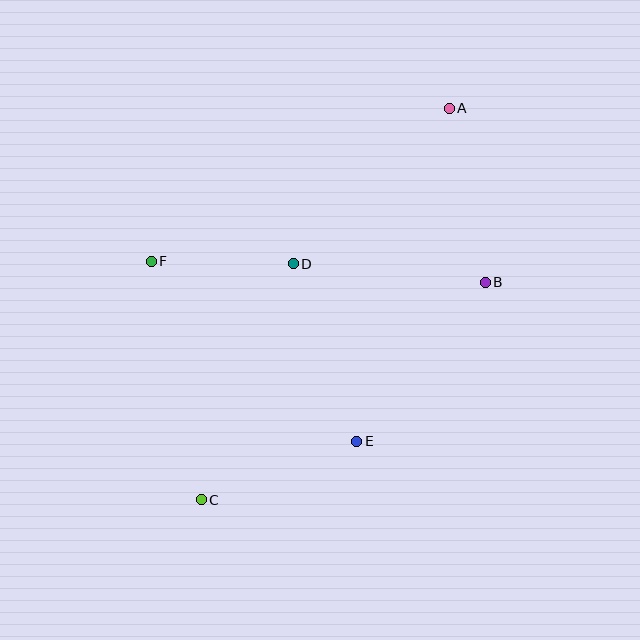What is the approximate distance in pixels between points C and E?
The distance between C and E is approximately 166 pixels.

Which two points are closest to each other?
Points D and F are closest to each other.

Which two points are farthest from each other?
Points A and C are farthest from each other.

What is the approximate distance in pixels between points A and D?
The distance between A and D is approximately 220 pixels.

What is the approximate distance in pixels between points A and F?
The distance between A and F is approximately 335 pixels.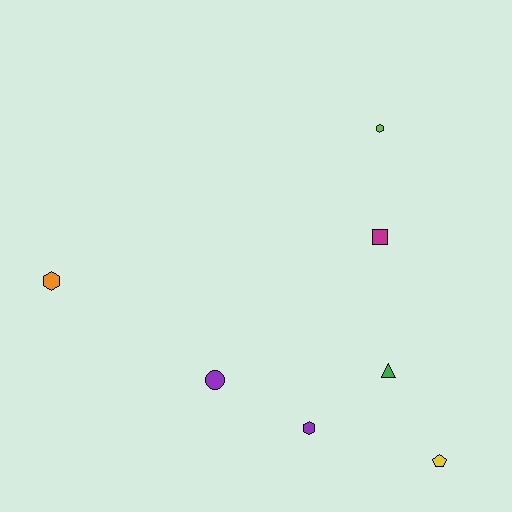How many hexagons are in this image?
There are 3 hexagons.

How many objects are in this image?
There are 7 objects.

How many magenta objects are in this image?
There is 1 magenta object.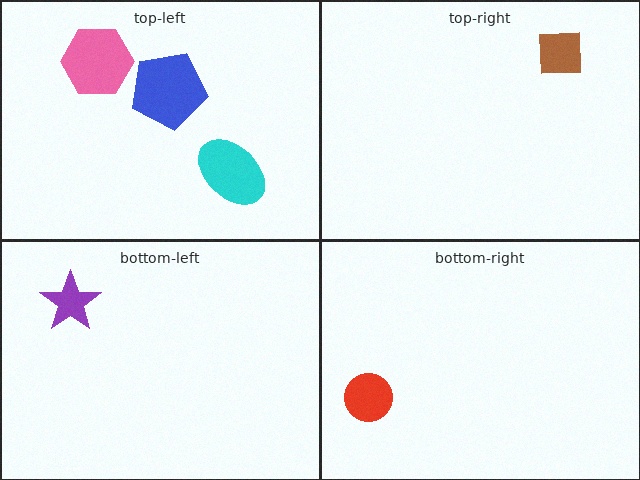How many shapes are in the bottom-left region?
1.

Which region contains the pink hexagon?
The top-left region.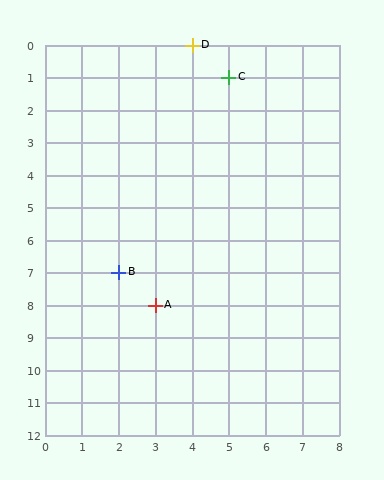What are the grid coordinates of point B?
Point B is at grid coordinates (2, 7).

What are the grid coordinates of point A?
Point A is at grid coordinates (3, 8).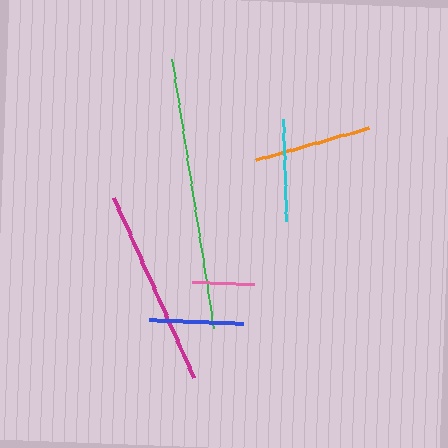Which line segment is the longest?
The green line is the longest at approximately 272 pixels.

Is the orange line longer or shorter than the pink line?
The orange line is longer than the pink line.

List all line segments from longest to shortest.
From longest to shortest: green, magenta, orange, cyan, blue, pink.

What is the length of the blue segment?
The blue segment is approximately 94 pixels long.